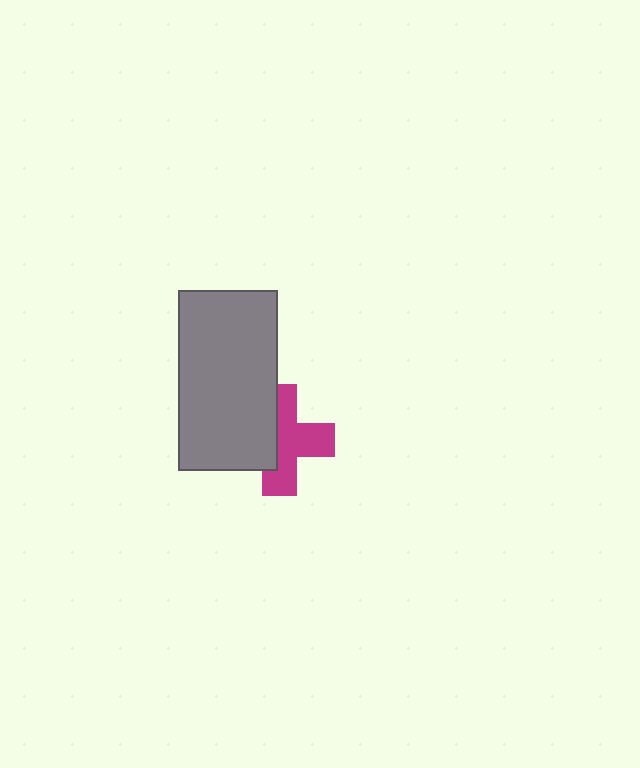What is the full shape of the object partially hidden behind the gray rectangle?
The partially hidden object is a magenta cross.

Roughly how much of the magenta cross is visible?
About half of it is visible (roughly 59%).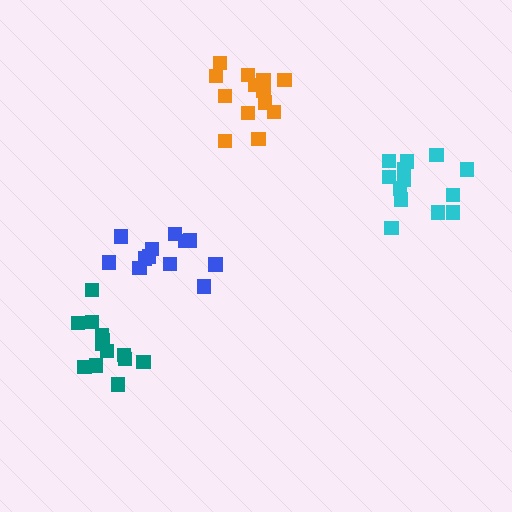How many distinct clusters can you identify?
There are 4 distinct clusters.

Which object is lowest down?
The teal cluster is bottommost.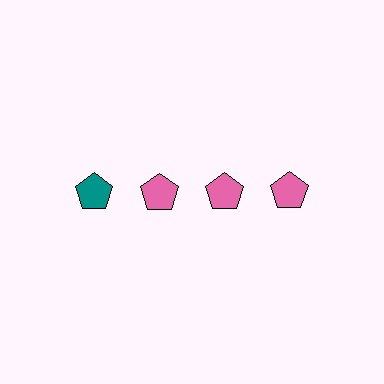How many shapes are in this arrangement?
There are 4 shapes arranged in a grid pattern.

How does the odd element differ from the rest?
It has a different color: teal instead of pink.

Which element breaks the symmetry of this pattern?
The teal pentagon in the top row, leftmost column breaks the symmetry. All other shapes are pink pentagons.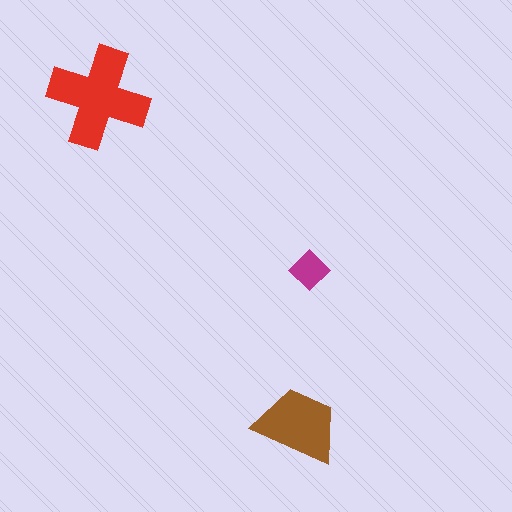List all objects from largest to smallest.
The red cross, the brown trapezoid, the magenta diamond.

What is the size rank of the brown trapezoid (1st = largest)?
2nd.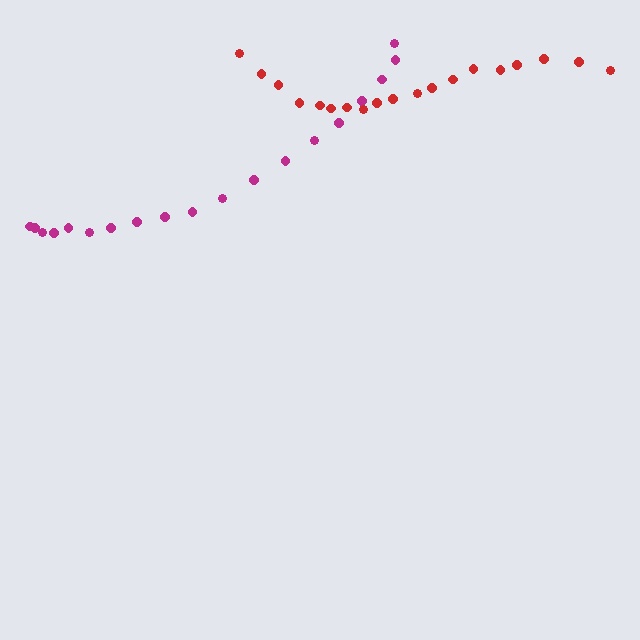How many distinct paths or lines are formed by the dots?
There are 2 distinct paths.